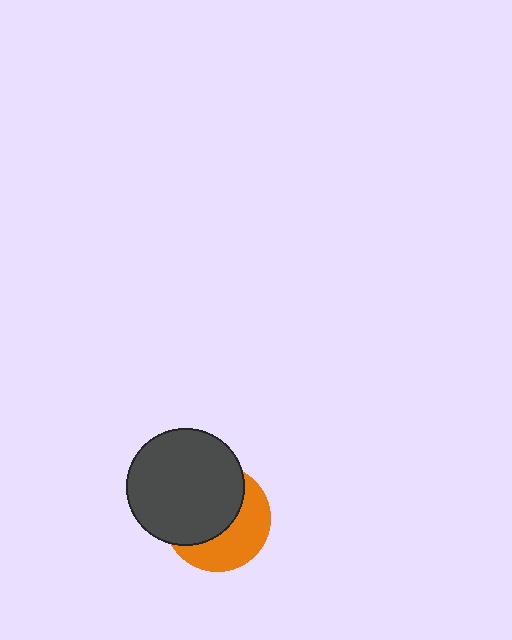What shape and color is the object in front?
The object in front is a dark gray circle.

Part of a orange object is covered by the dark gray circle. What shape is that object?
It is a circle.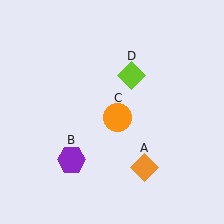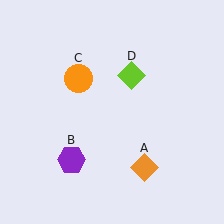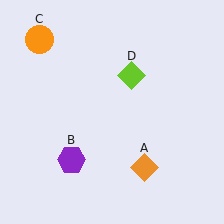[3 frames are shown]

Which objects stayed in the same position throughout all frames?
Orange diamond (object A) and purple hexagon (object B) and lime diamond (object D) remained stationary.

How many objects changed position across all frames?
1 object changed position: orange circle (object C).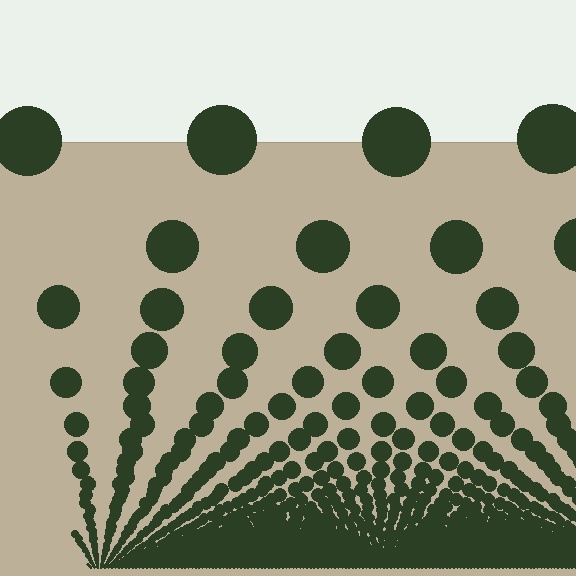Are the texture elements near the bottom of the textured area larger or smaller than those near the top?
Smaller. The gradient is inverted — elements near the bottom are smaller and denser.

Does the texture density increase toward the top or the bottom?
Density increases toward the bottom.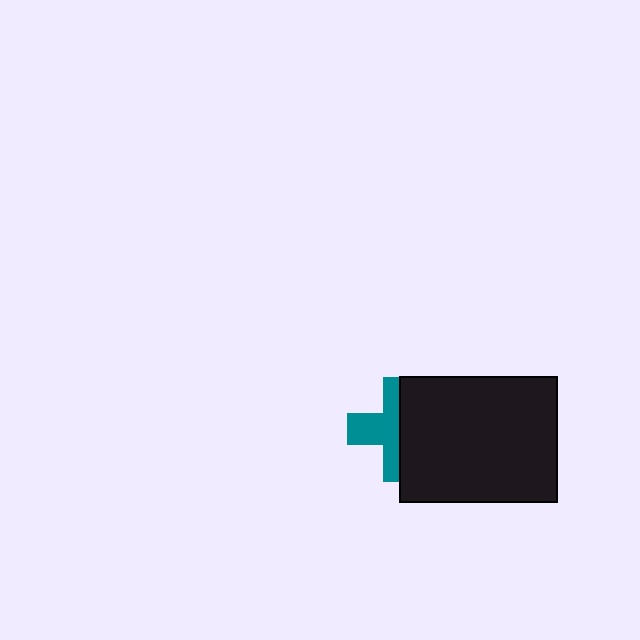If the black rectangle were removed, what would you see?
You would see the complete teal cross.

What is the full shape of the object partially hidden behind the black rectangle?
The partially hidden object is a teal cross.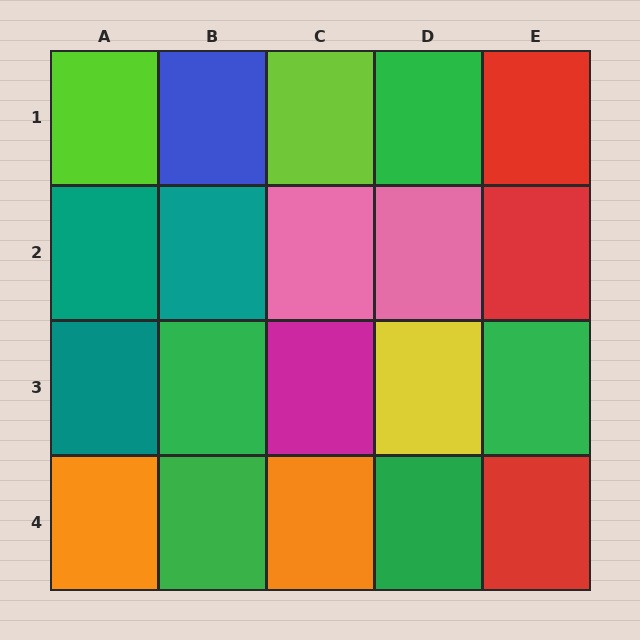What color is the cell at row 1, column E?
Red.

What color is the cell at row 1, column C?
Lime.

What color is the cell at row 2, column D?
Pink.